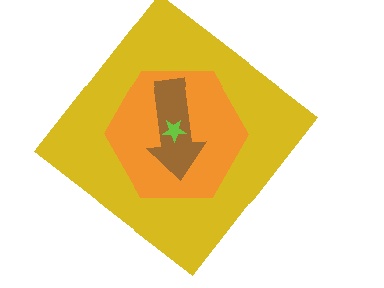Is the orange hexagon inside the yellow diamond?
Yes.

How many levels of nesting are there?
4.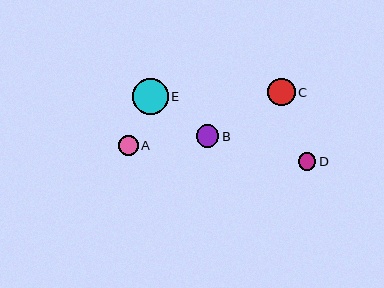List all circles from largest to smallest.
From largest to smallest: E, C, B, A, D.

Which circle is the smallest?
Circle D is the smallest with a size of approximately 17 pixels.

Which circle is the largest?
Circle E is the largest with a size of approximately 36 pixels.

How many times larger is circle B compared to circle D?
Circle B is approximately 1.3 times the size of circle D.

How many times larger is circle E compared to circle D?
Circle E is approximately 2.1 times the size of circle D.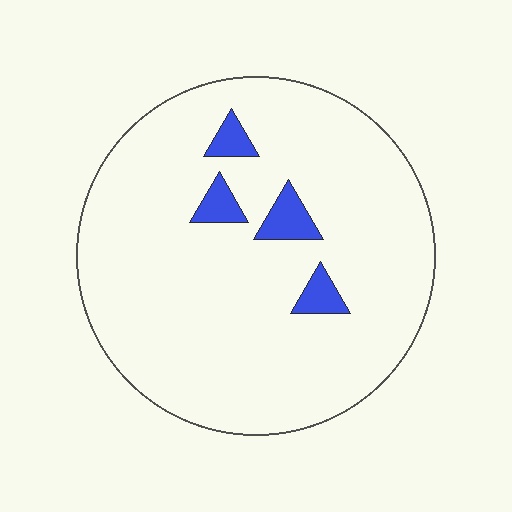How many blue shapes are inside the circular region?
4.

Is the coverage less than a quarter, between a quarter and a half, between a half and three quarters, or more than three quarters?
Less than a quarter.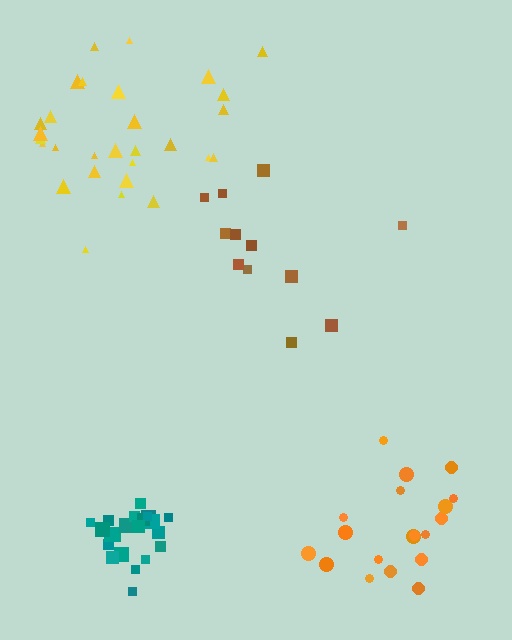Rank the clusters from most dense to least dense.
teal, yellow, orange, brown.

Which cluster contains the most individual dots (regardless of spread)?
Yellow (29).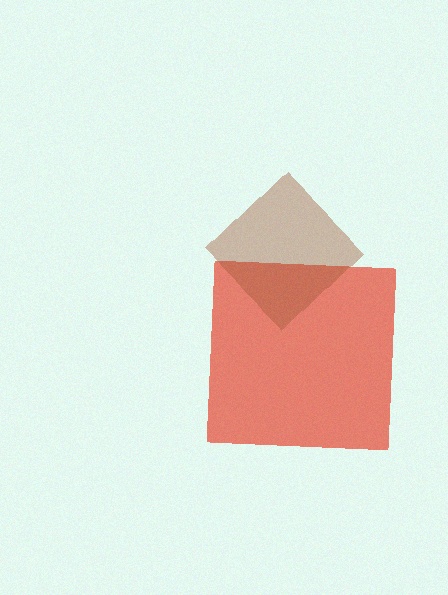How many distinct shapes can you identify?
There are 2 distinct shapes: a red square, a brown diamond.